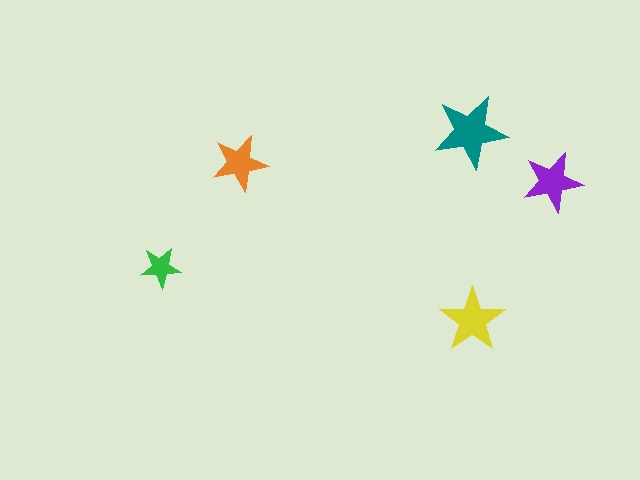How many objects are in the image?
There are 5 objects in the image.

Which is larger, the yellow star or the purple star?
The yellow one.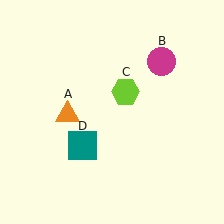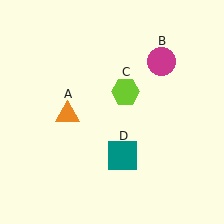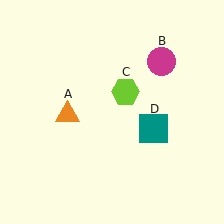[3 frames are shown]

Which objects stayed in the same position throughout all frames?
Orange triangle (object A) and magenta circle (object B) and lime hexagon (object C) remained stationary.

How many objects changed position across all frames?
1 object changed position: teal square (object D).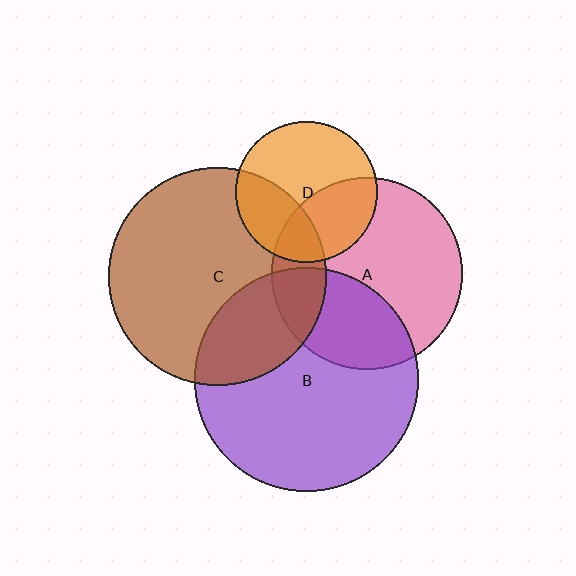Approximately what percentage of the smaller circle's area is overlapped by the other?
Approximately 30%.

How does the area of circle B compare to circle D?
Approximately 2.5 times.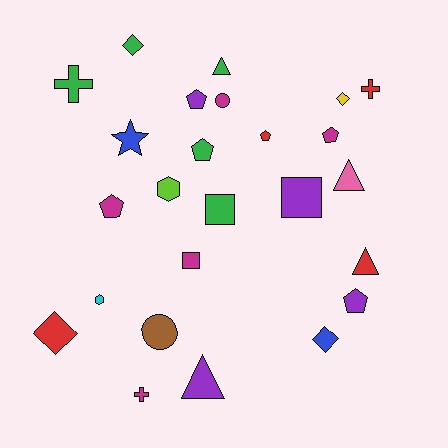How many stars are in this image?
There is 1 star.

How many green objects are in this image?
There are 5 green objects.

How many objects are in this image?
There are 25 objects.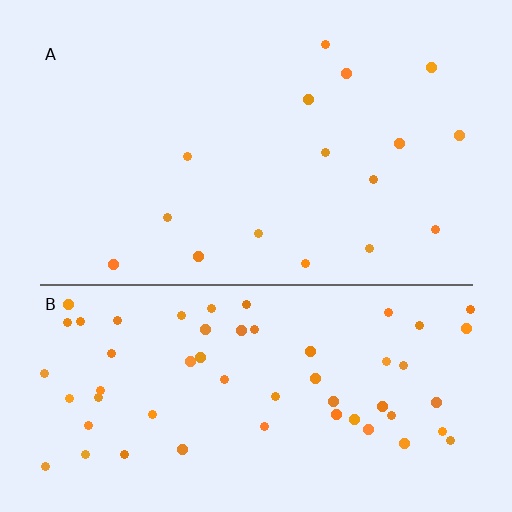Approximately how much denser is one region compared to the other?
Approximately 3.6× — region B over region A.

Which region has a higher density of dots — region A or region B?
B (the bottom).